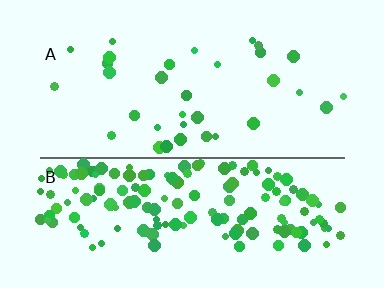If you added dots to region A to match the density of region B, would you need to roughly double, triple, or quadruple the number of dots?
Approximately quadruple.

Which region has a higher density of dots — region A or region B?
B (the bottom).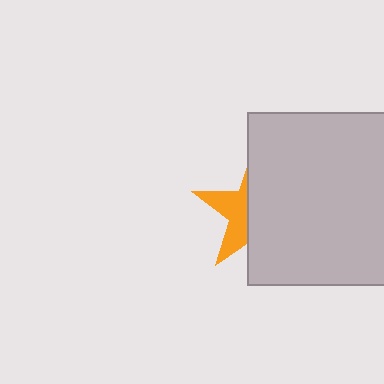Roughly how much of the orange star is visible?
A small part of it is visible (roughly 38%).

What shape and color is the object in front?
The object in front is a light gray square.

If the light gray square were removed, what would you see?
You would see the complete orange star.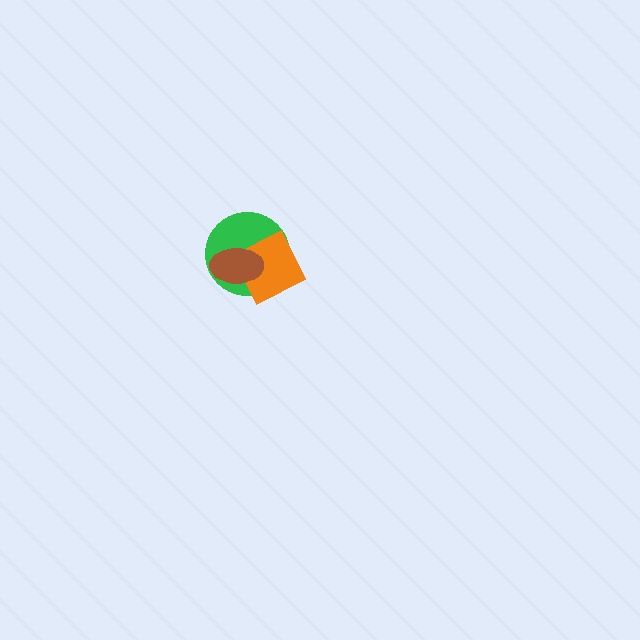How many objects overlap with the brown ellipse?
2 objects overlap with the brown ellipse.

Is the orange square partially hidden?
Yes, it is partially covered by another shape.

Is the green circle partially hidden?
Yes, it is partially covered by another shape.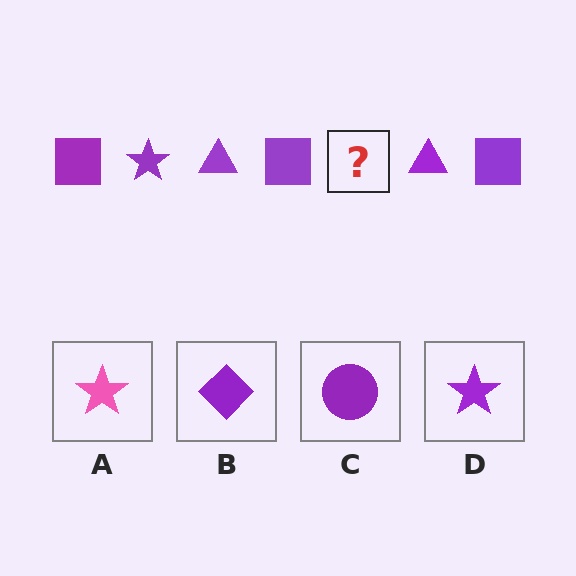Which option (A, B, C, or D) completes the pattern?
D.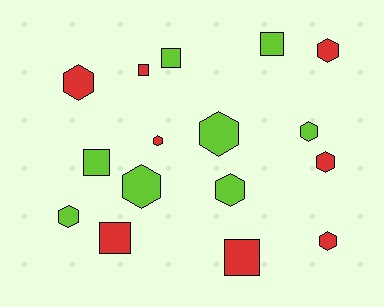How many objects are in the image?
There are 16 objects.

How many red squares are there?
There are 3 red squares.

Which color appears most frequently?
Lime, with 8 objects.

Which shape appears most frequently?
Hexagon, with 10 objects.